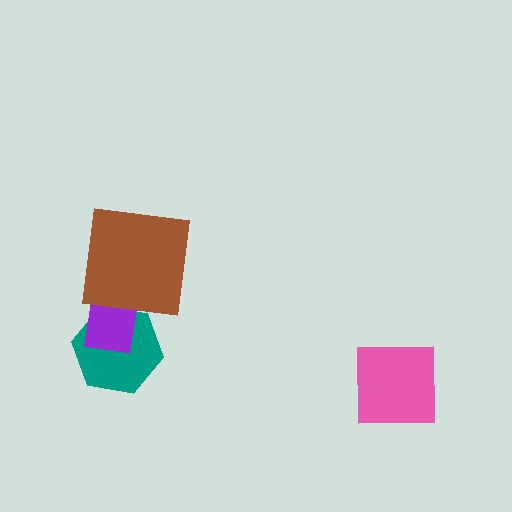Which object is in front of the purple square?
The brown square is in front of the purple square.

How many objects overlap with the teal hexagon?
1 object overlaps with the teal hexagon.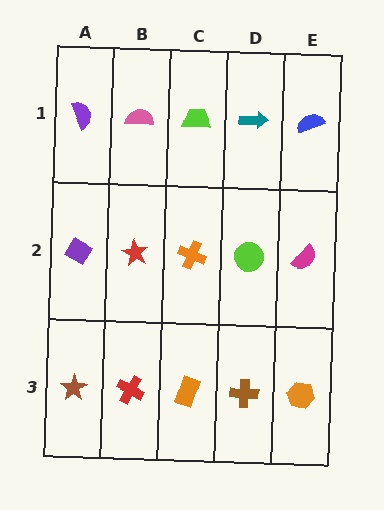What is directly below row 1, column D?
A lime circle.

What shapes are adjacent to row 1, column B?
A red star (row 2, column B), a purple semicircle (row 1, column A), a lime trapezoid (row 1, column C).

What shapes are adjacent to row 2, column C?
A lime trapezoid (row 1, column C), an orange rectangle (row 3, column C), a red star (row 2, column B), a lime circle (row 2, column D).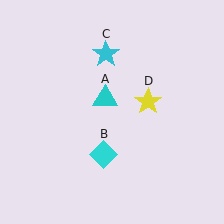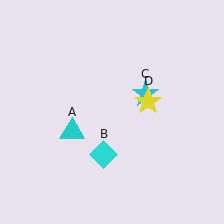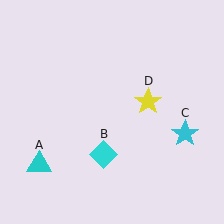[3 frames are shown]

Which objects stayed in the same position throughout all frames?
Cyan diamond (object B) and yellow star (object D) remained stationary.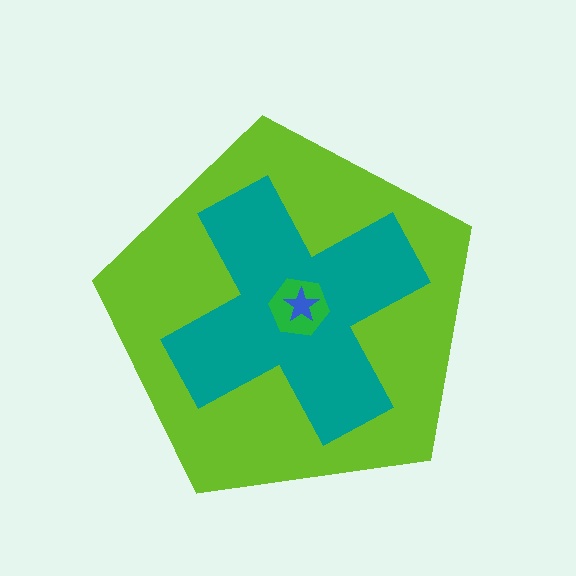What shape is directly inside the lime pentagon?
The teal cross.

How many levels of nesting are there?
4.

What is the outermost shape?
The lime pentagon.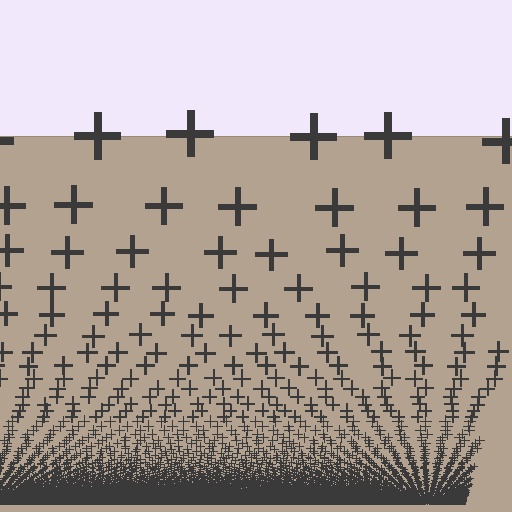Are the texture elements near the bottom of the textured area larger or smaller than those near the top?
Smaller. The gradient is inverted — elements near the bottom are smaller and denser.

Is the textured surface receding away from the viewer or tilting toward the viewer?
The surface appears to tilt toward the viewer. Texture elements get larger and sparser toward the top.